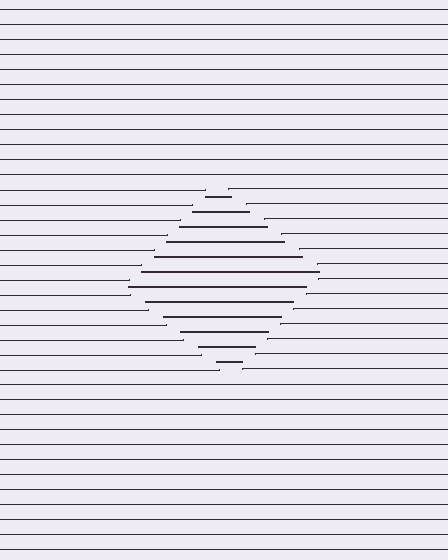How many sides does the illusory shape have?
4 sides — the line-ends trace a square.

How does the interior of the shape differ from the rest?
The interior of the shape contains the same grating, shifted by half a period — the contour is defined by the phase discontinuity where line-ends from the inner and outer gratings abut.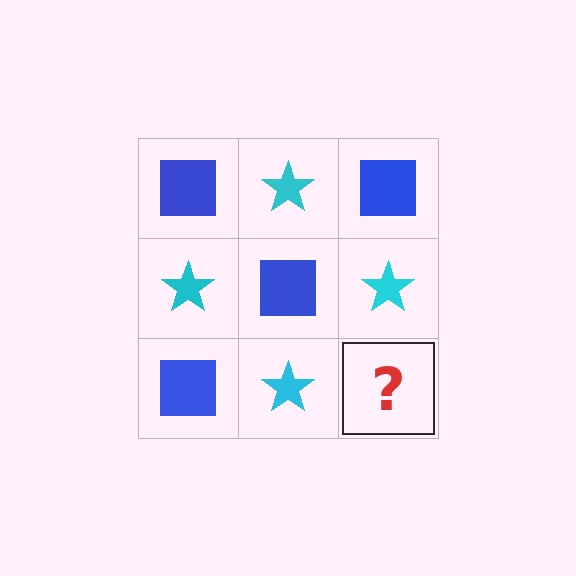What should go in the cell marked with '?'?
The missing cell should contain a blue square.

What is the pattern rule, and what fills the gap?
The rule is that it alternates blue square and cyan star in a checkerboard pattern. The gap should be filled with a blue square.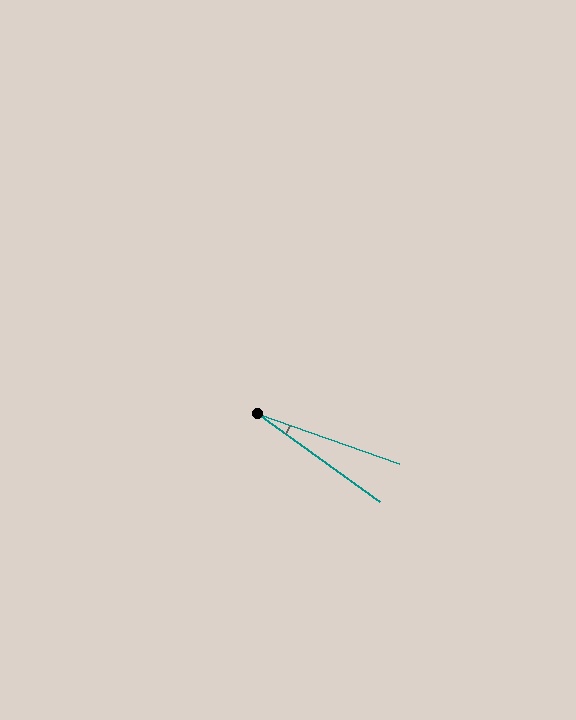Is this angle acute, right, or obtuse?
It is acute.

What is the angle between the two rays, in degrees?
Approximately 16 degrees.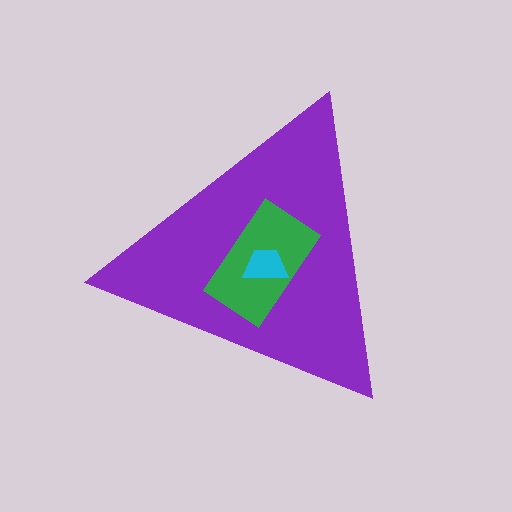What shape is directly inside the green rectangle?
The cyan trapezoid.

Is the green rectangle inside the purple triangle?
Yes.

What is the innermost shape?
The cyan trapezoid.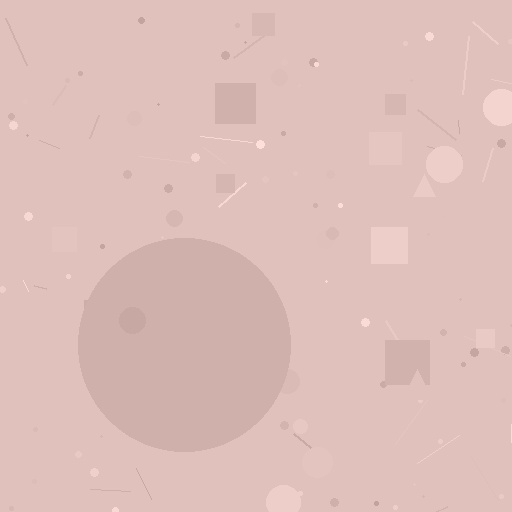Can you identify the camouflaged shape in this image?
The camouflaged shape is a circle.